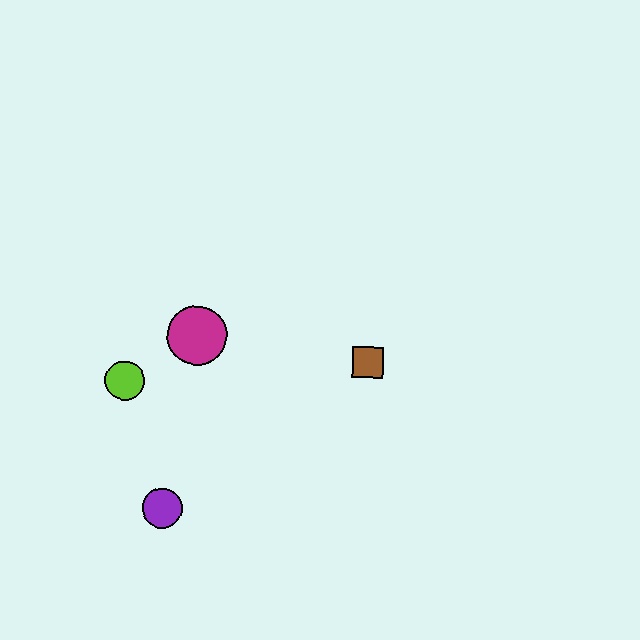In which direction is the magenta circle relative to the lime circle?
The magenta circle is to the right of the lime circle.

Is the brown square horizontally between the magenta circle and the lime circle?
No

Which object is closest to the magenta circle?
The lime circle is closest to the magenta circle.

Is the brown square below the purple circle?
No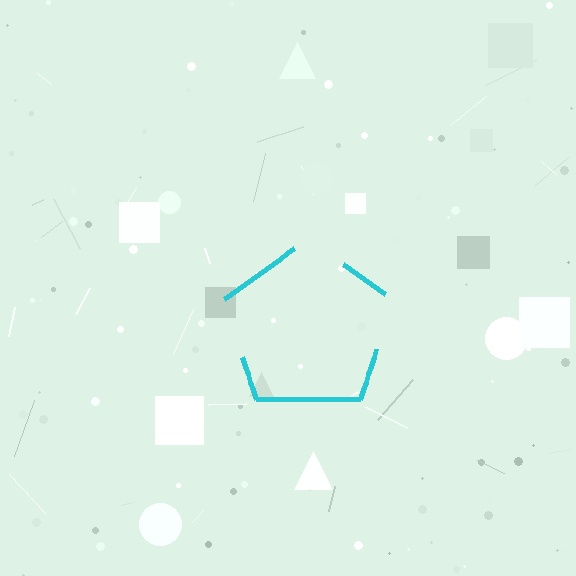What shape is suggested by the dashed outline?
The dashed outline suggests a pentagon.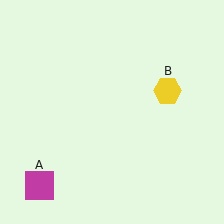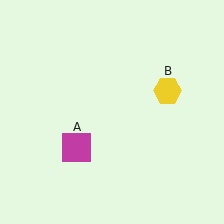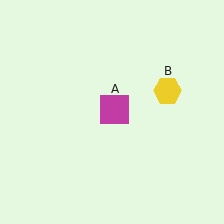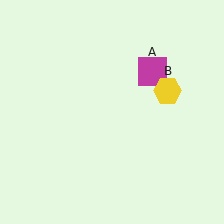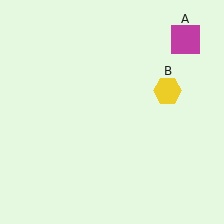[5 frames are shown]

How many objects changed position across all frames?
1 object changed position: magenta square (object A).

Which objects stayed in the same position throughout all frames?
Yellow hexagon (object B) remained stationary.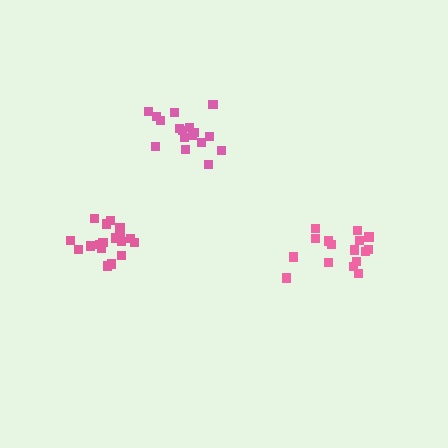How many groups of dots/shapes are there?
There are 3 groups.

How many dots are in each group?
Group 1: 19 dots, Group 2: 16 dots, Group 3: 17 dots (52 total).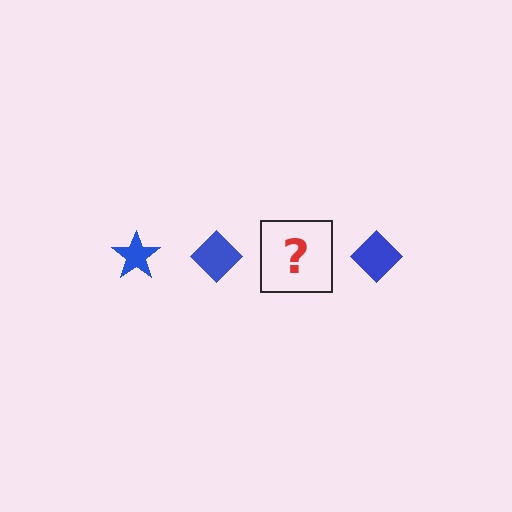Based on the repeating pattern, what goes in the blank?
The blank should be a blue star.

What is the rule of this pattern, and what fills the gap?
The rule is that the pattern cycles through star, diamond shapes in blue. The gap should be filled with a blue star.